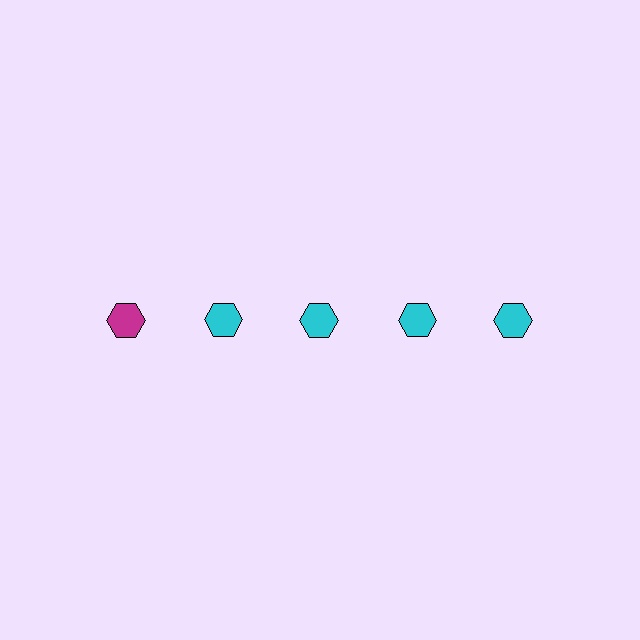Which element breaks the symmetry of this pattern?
The magenta hexagon in the top row, leftmost column breaks the symmetry. All other shapes are cyan hexagons.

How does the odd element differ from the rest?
It has a different color: magenta instead of cyan.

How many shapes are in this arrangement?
There are 5 shapes arranged in a grid pattern.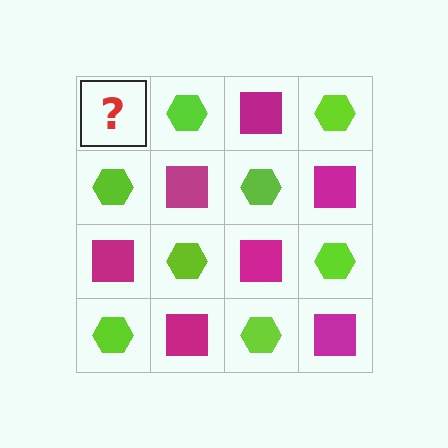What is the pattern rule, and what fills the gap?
The rule is that it alternates magenta square and lime hexagon in a checkerboard pattern. The gap should be filled with a magenta square.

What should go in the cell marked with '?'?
The missing cell should contain a magenta square.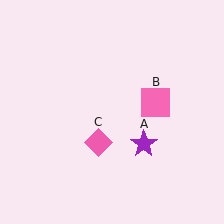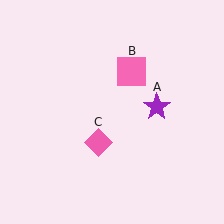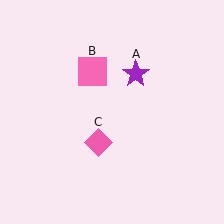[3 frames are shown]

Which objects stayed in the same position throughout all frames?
Pink diamond (object C) remained stationary.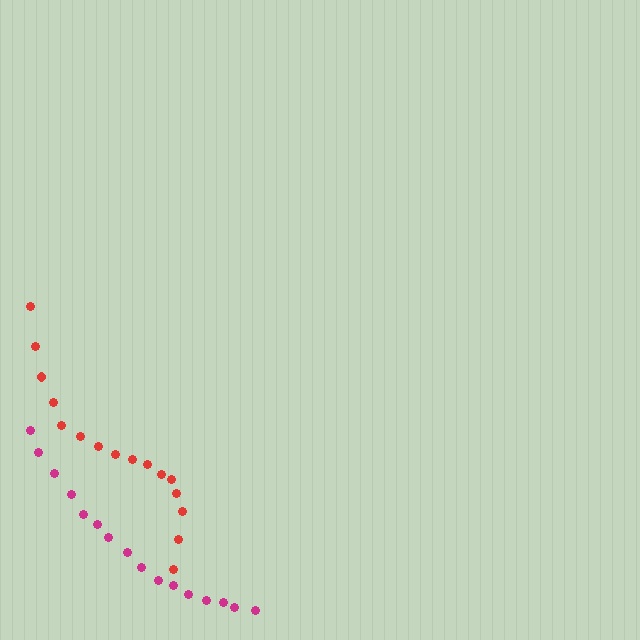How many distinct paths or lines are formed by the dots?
There are 2 distinct paths.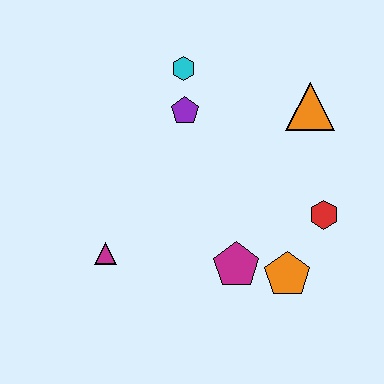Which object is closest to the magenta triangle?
The magenta pentagon is closest to the magenta triangle.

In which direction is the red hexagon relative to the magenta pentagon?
The red hexagon is to the right of the magenta pentagon.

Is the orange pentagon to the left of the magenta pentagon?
No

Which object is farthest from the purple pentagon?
The orange pentagon is farthest from the purple pentagon.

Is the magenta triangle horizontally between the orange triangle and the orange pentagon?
No